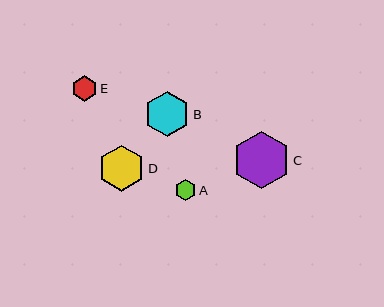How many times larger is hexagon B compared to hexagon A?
Hexagon B is approximately 2.1 times the size of hexagon A.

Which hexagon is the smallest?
Hexagon A is the smallest with a size of approximately 22 pixels.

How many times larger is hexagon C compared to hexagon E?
Hexagon C is approximately 2.3 times the size of hexagon E.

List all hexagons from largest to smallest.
From largest to smallest: C, D, B, E, A.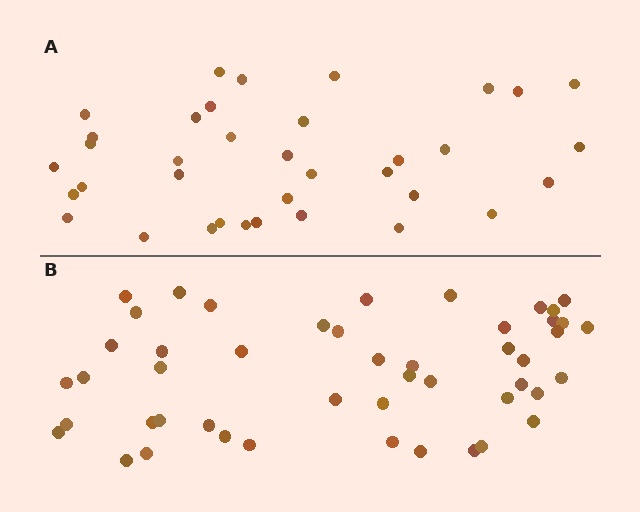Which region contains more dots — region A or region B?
Region B (the bottom region) has more dots.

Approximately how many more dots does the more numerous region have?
Region B has roughly 12 or so more dots than region A.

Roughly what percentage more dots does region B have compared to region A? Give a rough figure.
About 35% more.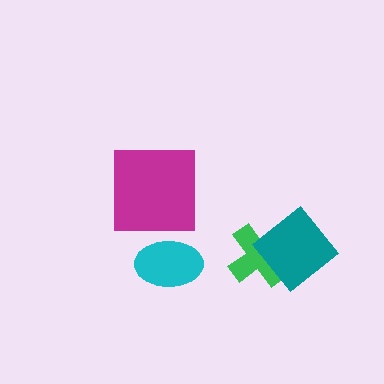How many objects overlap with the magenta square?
0 objects overlap with the magenta square.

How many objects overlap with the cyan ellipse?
0 objects overlap with the cyan ellipse.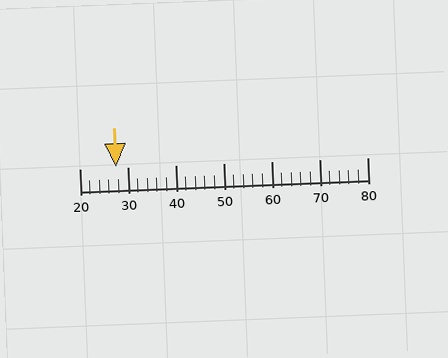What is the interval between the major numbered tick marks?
The major tick marks are spaced 10 units apart.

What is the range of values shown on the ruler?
The ruler shows values from 20 to 80.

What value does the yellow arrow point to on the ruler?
The yellow arrow points to approximately 28.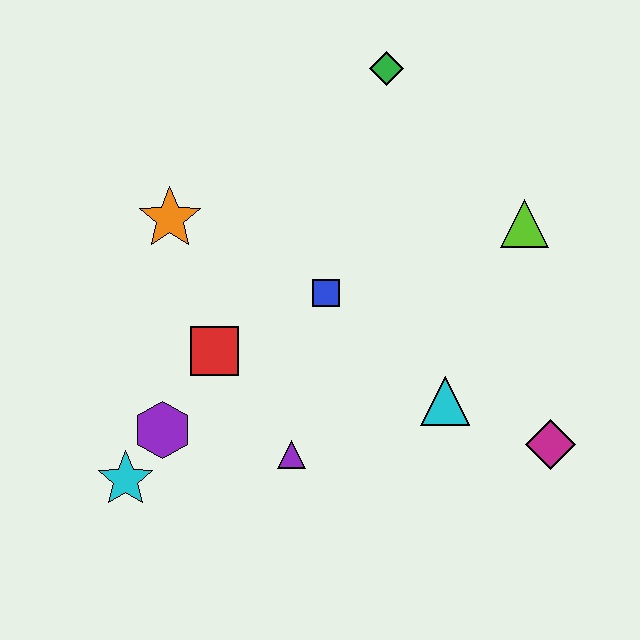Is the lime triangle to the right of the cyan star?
Yes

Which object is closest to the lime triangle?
The cyan triangle is closest to the lime triangle.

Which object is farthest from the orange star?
The magenta diamond is farthest from the orange star.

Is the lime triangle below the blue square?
No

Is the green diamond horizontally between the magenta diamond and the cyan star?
Yes